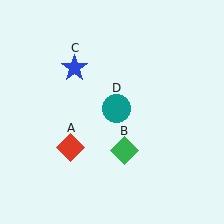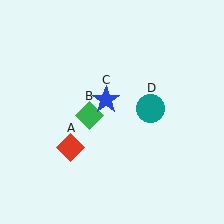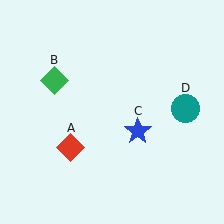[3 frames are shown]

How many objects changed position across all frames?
3 objects changed position: green diamond (object B), blue star (object C), teal circle (object D).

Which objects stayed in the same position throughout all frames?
Red diamond (object A) remained stationary.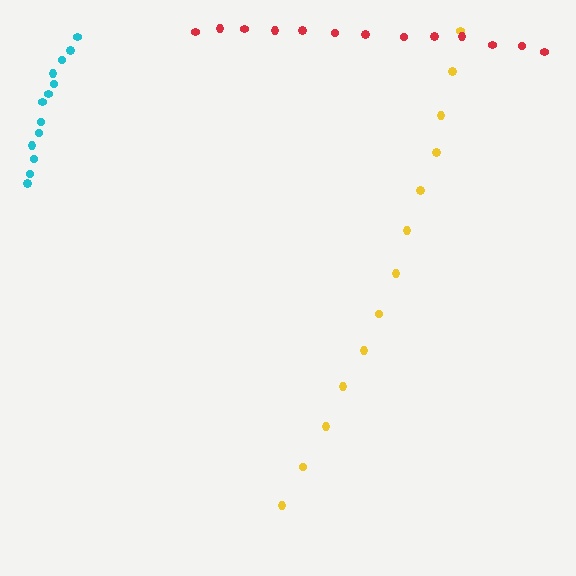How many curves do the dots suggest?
There are 3 distinct paths.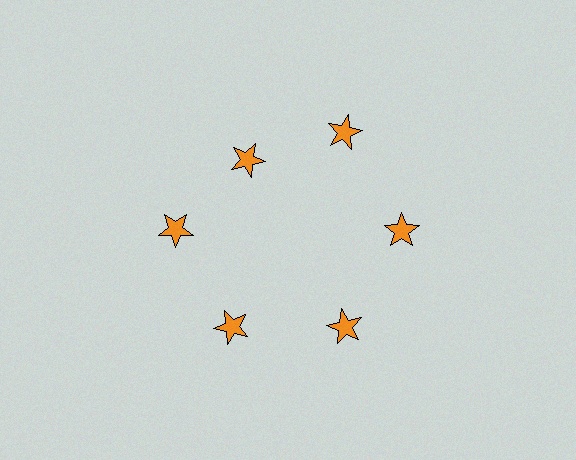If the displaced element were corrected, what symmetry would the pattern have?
It would have 6-fold rotational symmetry — the pattern would map onto itself every 60 degrees.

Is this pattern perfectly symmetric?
No. The 6 orange stars are arranged in a ring, but one element near the 11 o'clock position is pulled inward toward the center, breaking the 6-fold rotational symmetry.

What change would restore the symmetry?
The symmetry would be restored by moving it outward, back onto the ring so that all 6 stars sit at equal angles and equal distance from the center.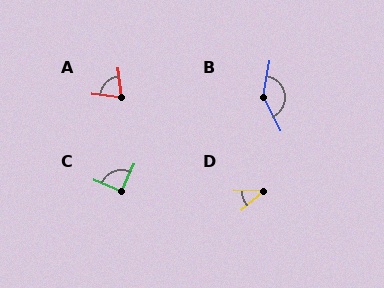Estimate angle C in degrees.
Approximately 92 degrees.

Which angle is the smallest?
D, at approximately 43 degrees.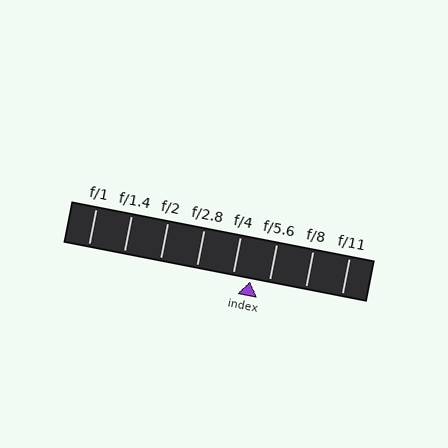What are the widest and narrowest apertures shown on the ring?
The widest aperture shown is f/1 and the narrowest is f/11.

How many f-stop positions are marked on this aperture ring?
There are 8 f-stop positions marked.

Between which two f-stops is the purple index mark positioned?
The index mark is between f/4 and f/5.6.